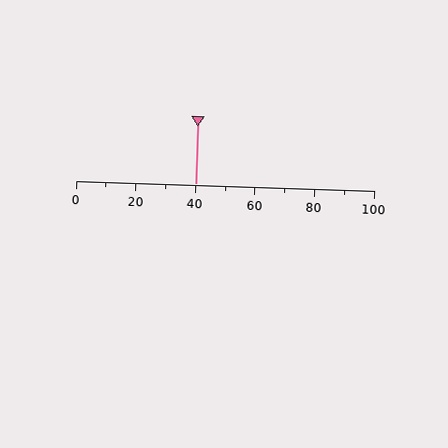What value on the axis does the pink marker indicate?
The marker indicates approximately 40.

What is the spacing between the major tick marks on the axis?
The major ticks are spaced 20 apart.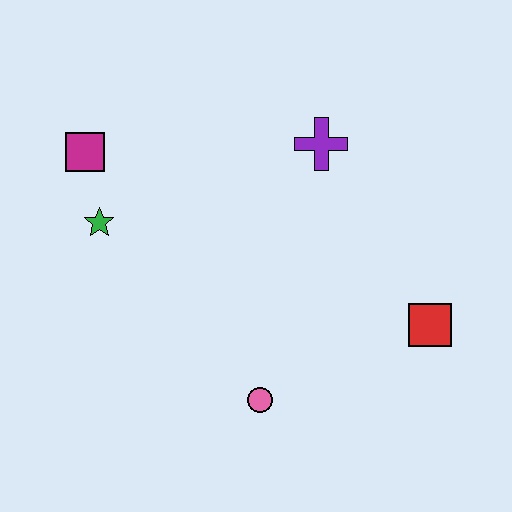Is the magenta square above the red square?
Yes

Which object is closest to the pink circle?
The red square is closest to the pink circle.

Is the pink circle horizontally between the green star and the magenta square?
No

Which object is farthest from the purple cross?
The pink circle is farthest from the purple cross.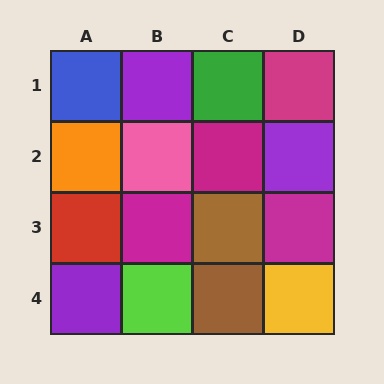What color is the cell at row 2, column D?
Purple.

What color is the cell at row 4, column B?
Lime.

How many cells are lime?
1 cell is lime.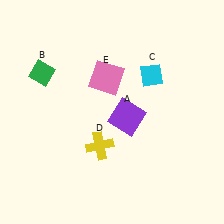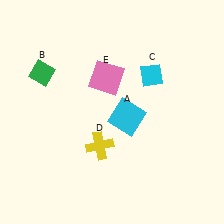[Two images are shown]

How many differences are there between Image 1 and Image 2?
There is 1 difference between the two images.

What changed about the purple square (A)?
In Image 1, A is purple. In Image 2, it changed to cyan.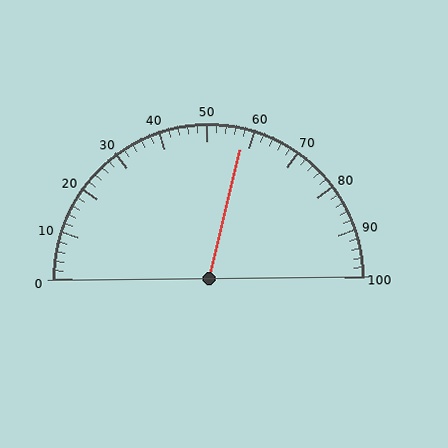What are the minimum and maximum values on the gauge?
The gauge ranges from 0 to 100.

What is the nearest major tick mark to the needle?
The nearest major tick mark is 60.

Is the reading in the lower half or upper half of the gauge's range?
The reading is in the upper half of the range (0 to 100).